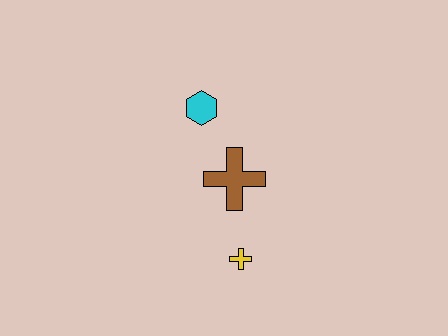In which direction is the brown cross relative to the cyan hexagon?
The brown cross is below the cyan hexagon.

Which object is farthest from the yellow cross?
The cyan hexagon is farthest from the yellow cross.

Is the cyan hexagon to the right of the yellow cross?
No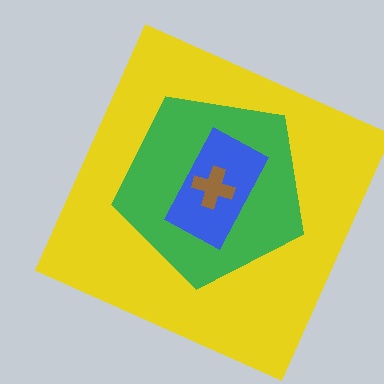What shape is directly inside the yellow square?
The green pentagon.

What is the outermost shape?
The yellow square.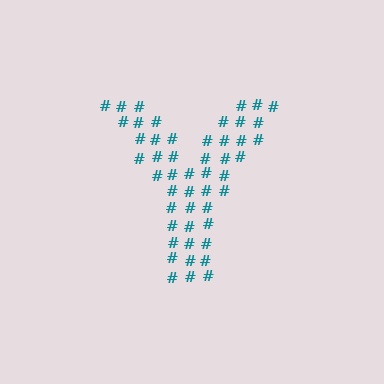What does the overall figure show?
The overall figure shows the letter Y.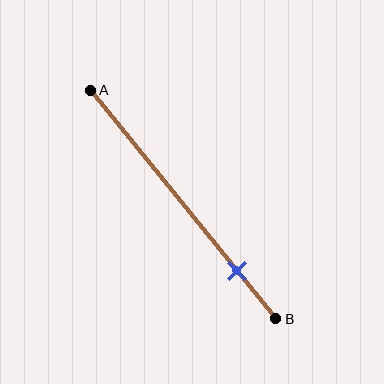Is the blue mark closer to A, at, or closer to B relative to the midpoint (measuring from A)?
The blue mark is closer to point B than the midpoint of segment AB.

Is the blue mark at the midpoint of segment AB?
No, the mark is at about 80% from A, not at the 50% midpoint.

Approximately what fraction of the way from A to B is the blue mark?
The blue mark is approximately 80% of the way from A to B.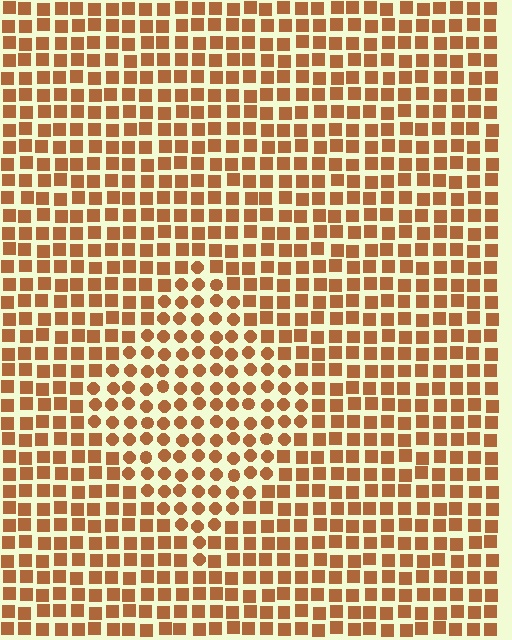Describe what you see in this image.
The image is filled with small brown elements arranged in a uniform grid. A diamond-shaped region contains circles, while the surrounding area contains squares. The boundary is defined purely by the change in element shape.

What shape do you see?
I see a diamond.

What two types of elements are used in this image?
The image uses circles inside the diamond region and squares outside it.